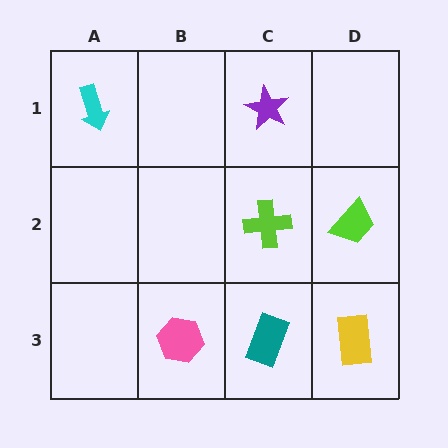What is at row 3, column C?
A teal rectangle.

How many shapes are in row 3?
3 shapes.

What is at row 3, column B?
A pink hexagon.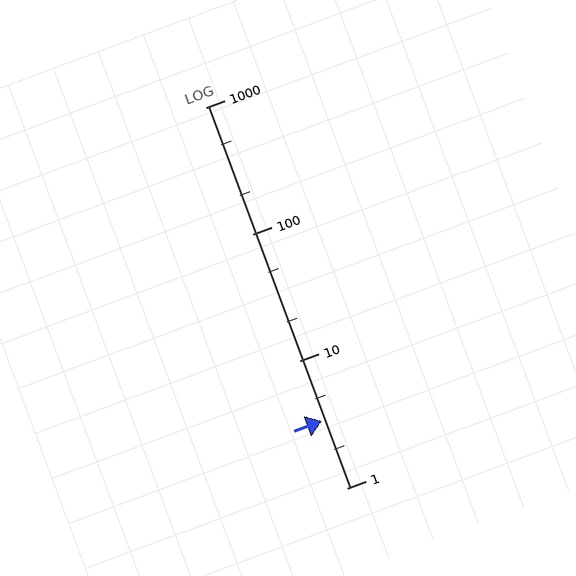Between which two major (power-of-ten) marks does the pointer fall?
The pointer is between 1 and 10.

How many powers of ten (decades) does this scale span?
The scale spans 3 decades, from 1 to 1000.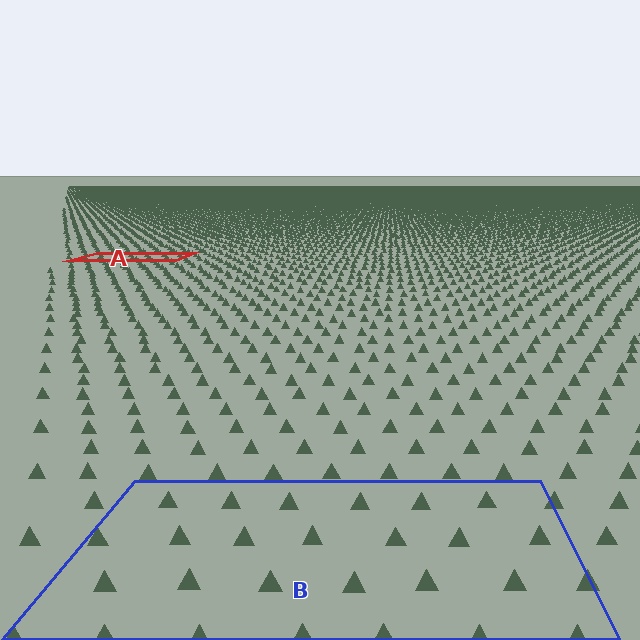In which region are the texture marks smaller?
The texture marks are smaller in region A, because it is farther away.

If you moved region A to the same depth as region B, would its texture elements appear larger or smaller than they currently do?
They would appear larger. At a closer depth, the same texture elements are projected at a bigger on-screen size.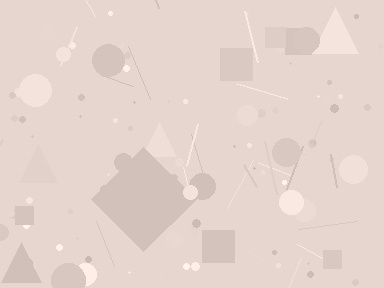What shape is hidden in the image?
A diamond is hidden in the image.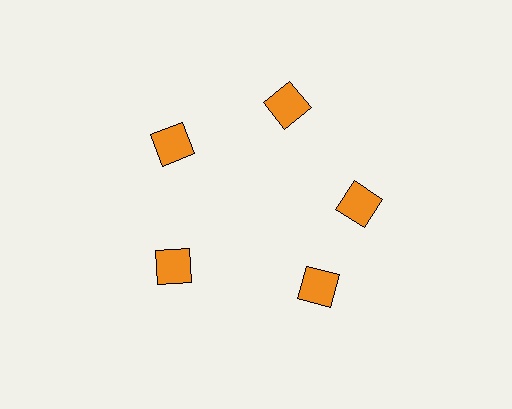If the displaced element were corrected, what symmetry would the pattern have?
It would have 5-fold rotational symmetry — the pattern would map onto itself every 72 degrees.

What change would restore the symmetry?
The symmetry would be restored by rotating it back into even spacing with its neighbors so that all 5 squares sit at equal angles and equal distance from the center.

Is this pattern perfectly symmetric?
No. The 5 orange squares are arranged in a ring, but one element near the 5 o'clock position is rotated out of alignment along the ring, breaking the 5-fold rotational symmetry.